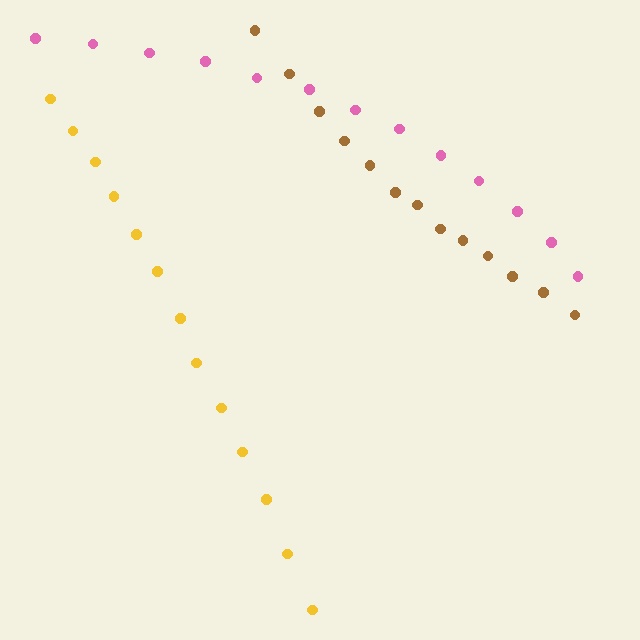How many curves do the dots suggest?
There are 3 distinct paths.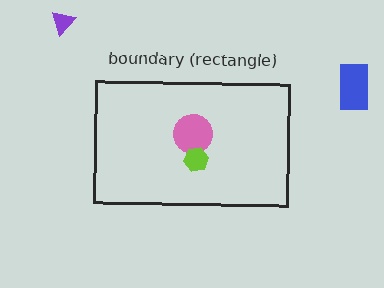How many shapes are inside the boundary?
2 inside, 2 outside.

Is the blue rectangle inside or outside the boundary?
Outside.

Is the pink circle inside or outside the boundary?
Inside.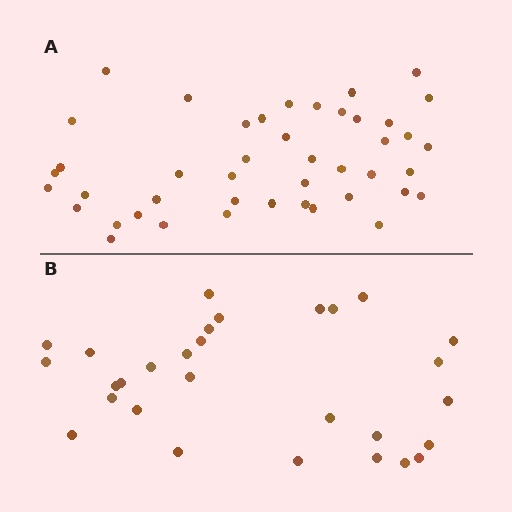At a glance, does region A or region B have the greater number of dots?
Region A (the top region) has more dots.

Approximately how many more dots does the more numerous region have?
Region A has approximately 15 more dots than region B.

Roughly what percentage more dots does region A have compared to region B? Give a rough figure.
About 50% more.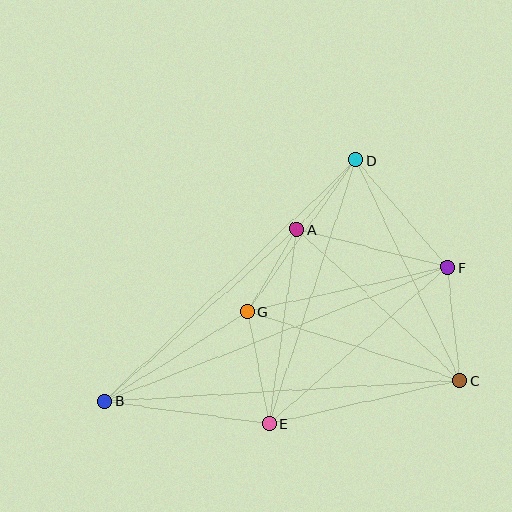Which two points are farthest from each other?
Points B and F are farthest from each other.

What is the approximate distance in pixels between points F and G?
The distance between F and G is approximately 205 pixels.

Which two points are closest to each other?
Points A and D are closest to each other.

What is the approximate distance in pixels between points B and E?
The distance between B and E is approximately 166 pixels.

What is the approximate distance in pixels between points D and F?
The distance between D and F is approximately 141 pixels.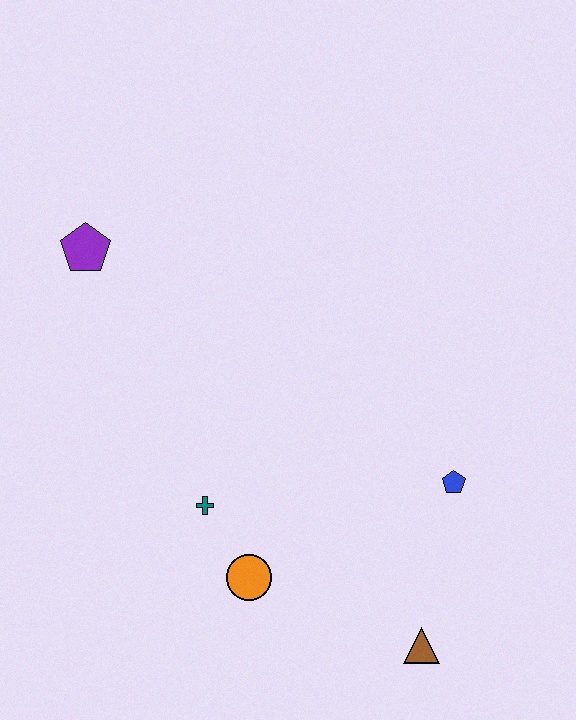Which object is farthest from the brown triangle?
The purple pentagon is farthest from the brown triangle.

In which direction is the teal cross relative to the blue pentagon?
The teal cross is to the left of the blue pentagon.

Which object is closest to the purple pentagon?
The teal cross is closest to the purple pentagon.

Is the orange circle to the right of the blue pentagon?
No